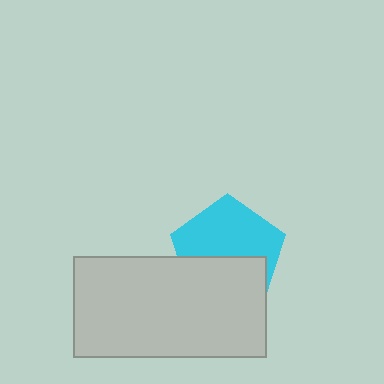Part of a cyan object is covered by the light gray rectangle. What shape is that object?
It is a pentagon.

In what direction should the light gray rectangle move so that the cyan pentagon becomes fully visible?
The light gray rectangle should move down. That is the shortest direction to clear the overlap and leave the cyan pentagon fully visible.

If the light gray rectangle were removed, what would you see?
You would see the complete cyan pentagon.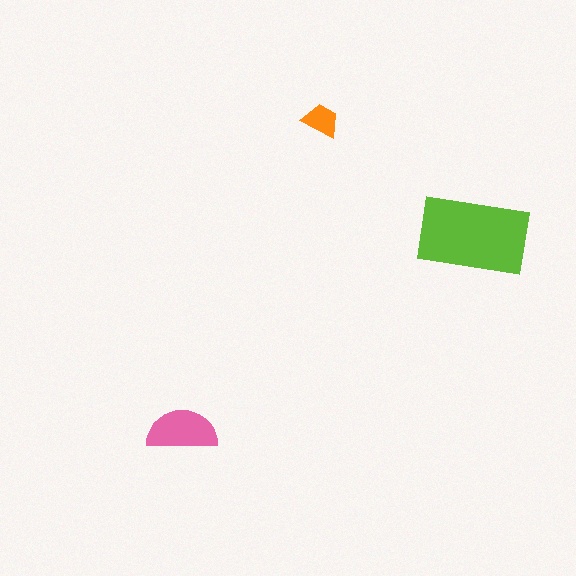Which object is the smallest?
The orange trapezoid.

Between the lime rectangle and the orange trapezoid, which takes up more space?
The lime rectangle.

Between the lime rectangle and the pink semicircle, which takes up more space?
The lime rectangle.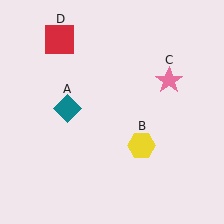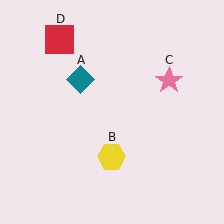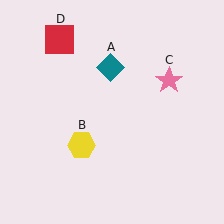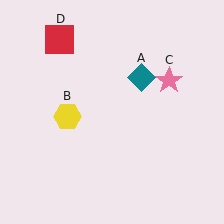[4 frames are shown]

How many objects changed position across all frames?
2 objects changed position: teal diamond (object A), yellow hexagon (object B).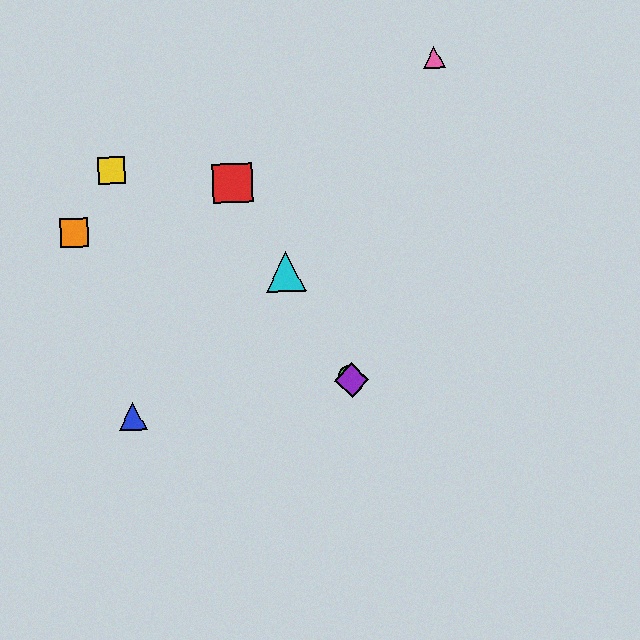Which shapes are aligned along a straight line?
The red square, the green circle, the purple diamond, the cyan triangle are aligned along a straight line.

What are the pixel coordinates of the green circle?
The green circle is at (349, 376).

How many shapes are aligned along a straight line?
4 shapes (the red square, the green circle, the purple diamond, the cyan triangle) are aligned along a straight line.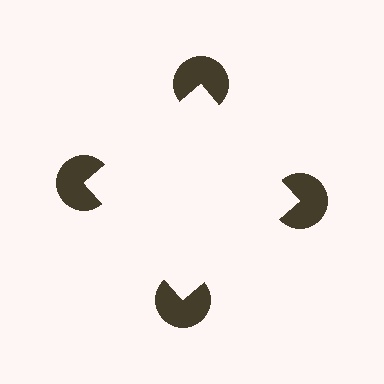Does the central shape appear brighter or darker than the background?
It typically appears slightly brighter than the background, even though no actual brightness change is drawn.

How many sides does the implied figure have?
4 sides.